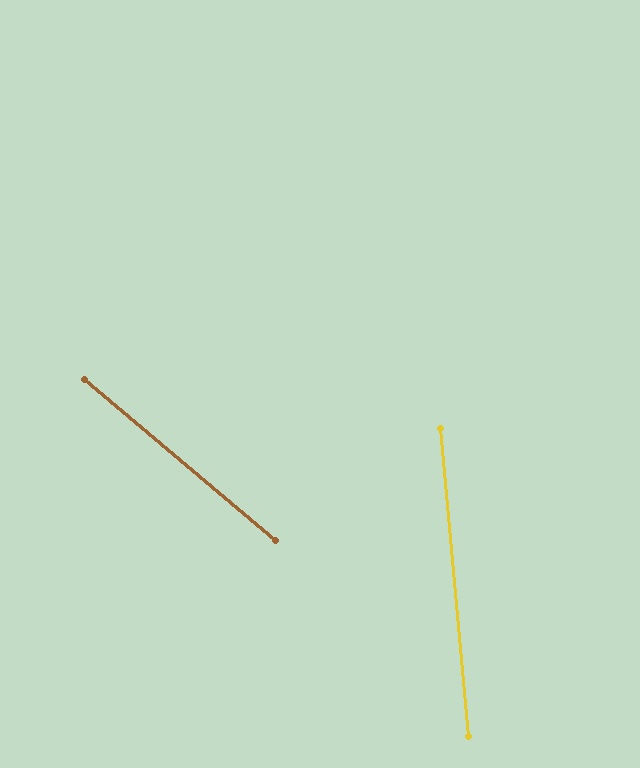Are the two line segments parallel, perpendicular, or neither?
Neither parallel nor perpendicular — they differ by about 45°.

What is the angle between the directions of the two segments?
Approximately 45 degrees.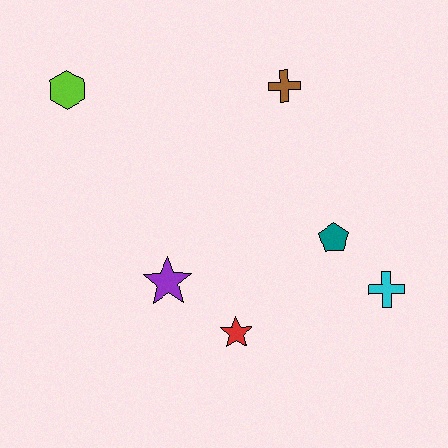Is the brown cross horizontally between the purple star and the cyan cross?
Yes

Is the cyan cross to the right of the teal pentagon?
Yes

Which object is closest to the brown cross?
The teal pentagon is closest to the brown cross.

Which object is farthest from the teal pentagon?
The lime hexagon is farthest from the teal pentagon.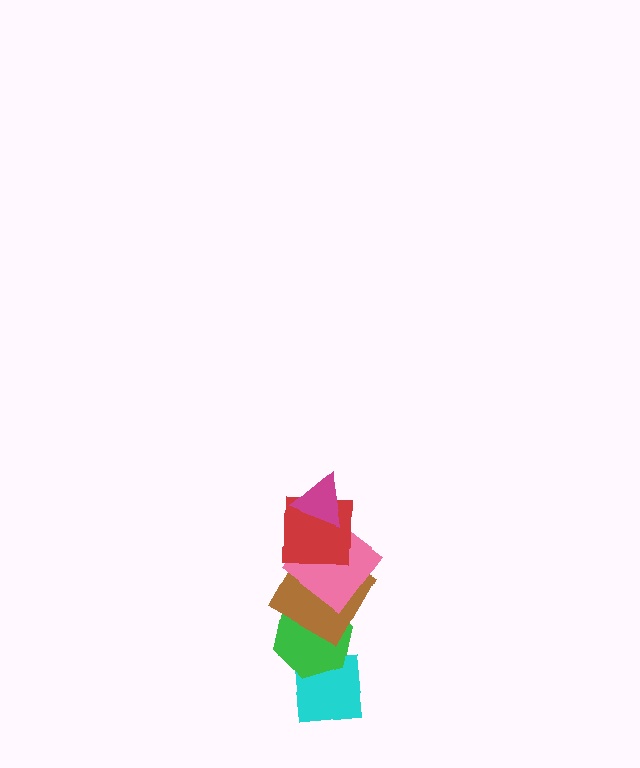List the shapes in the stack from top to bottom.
From top to bottom: the magenta triangle, the red square, the pink diamond, the brown diamond, the green hexagon, the cyan square.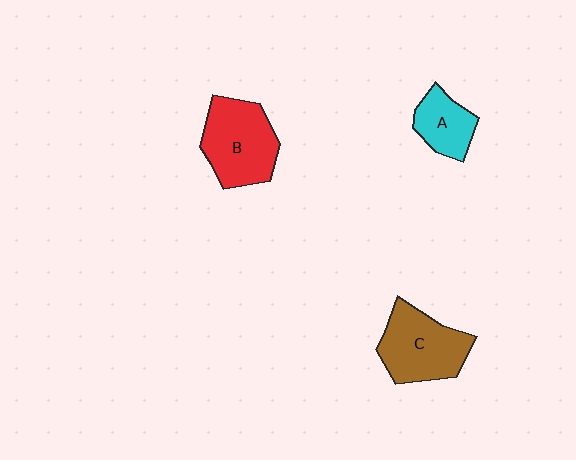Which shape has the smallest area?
Shape A (cyan).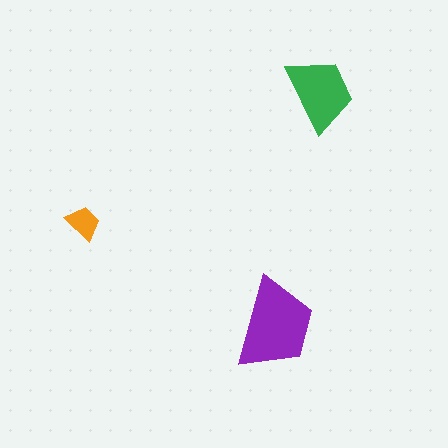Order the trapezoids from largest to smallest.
the purple one, the green one, the orange one.